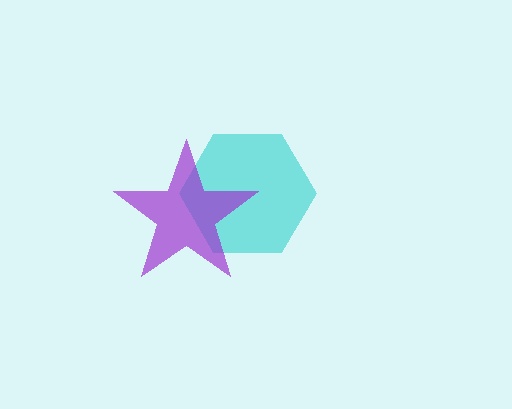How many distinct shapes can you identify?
There are 2 distinct shapes: a cyan hexagon, a purple star.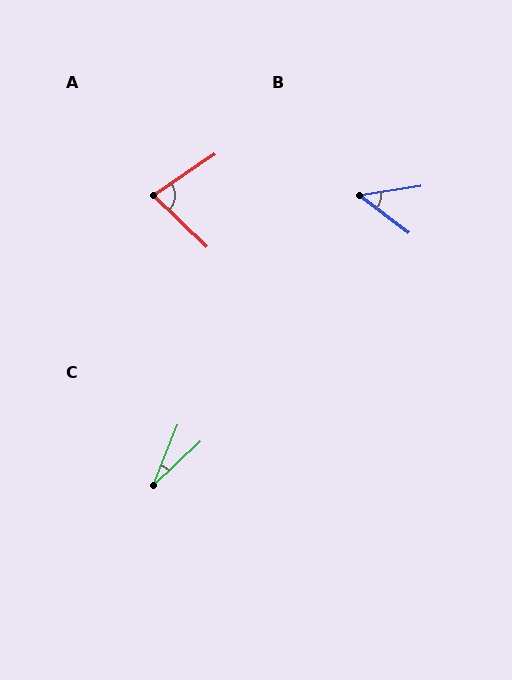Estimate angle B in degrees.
Approximately 46 degrees.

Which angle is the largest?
A, at approximately 78 degrees.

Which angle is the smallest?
C, at approximately 24 degrees.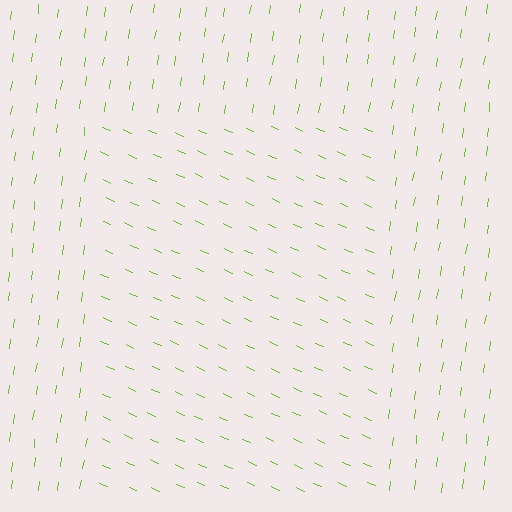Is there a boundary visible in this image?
Yes, there is a texture boundary formed by a change in line orientation.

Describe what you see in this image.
The image is filled with small lime line segments. A rectangle region in the image has lines oriented differently from the surrounding lines, creating a visible texture boundary.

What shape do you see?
I see a rectangle.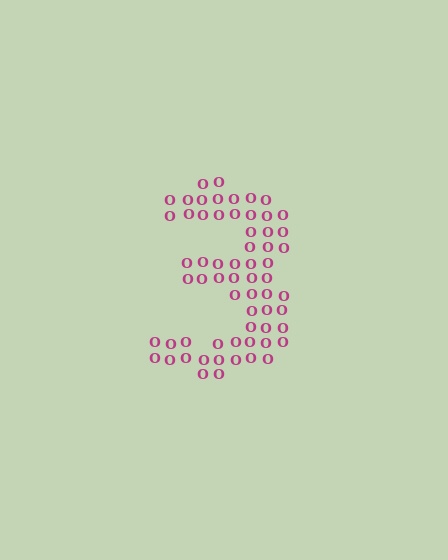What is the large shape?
The large shape is the digit 3.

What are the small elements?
The small elements are letter O's.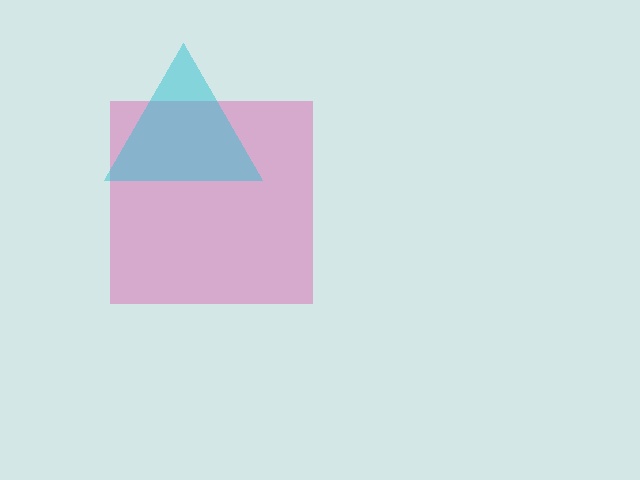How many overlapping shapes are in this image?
There are 2 overlapping shapes in the image.